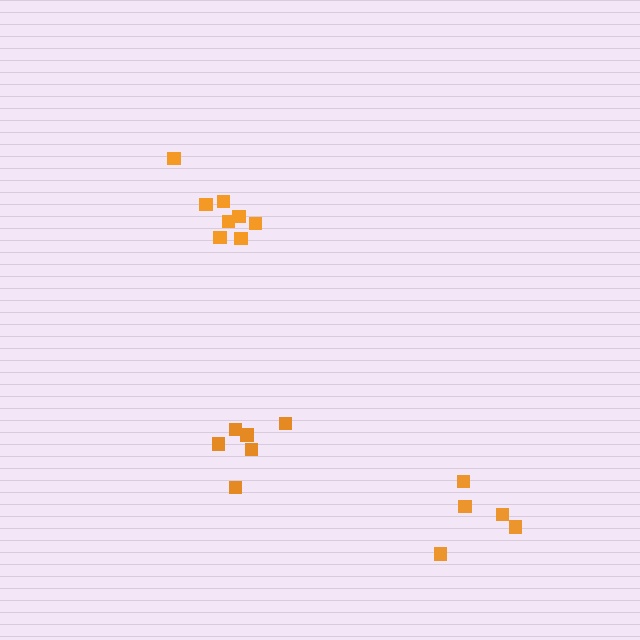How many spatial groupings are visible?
There are 3 spatial groupings.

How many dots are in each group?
Group 1: 6 dots, Group 2: 5 dots, Group 3: 8 dots (19 total).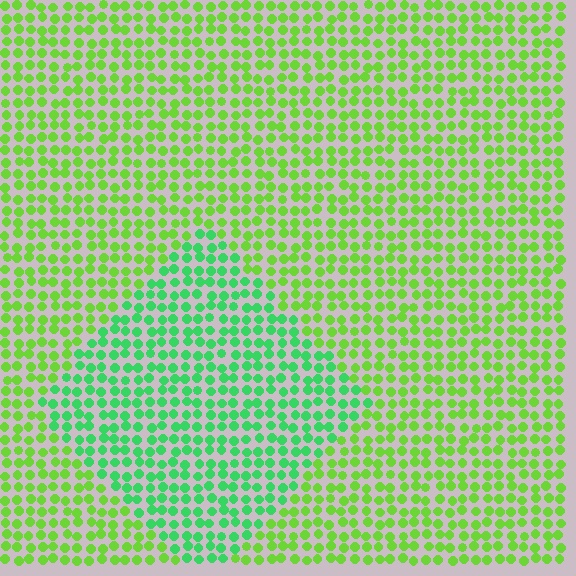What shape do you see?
I see a diamond.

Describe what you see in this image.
The image is filled with small lime elements in a uniform arrangement. A diamond-shaped region is visible where the elements are tinted to a slightly different hue, forming a subtle color boundary.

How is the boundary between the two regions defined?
The boundary is defined purely by a slight shift in hue (about 37 degrees). Spacing, size, and orientation are identical on both sides.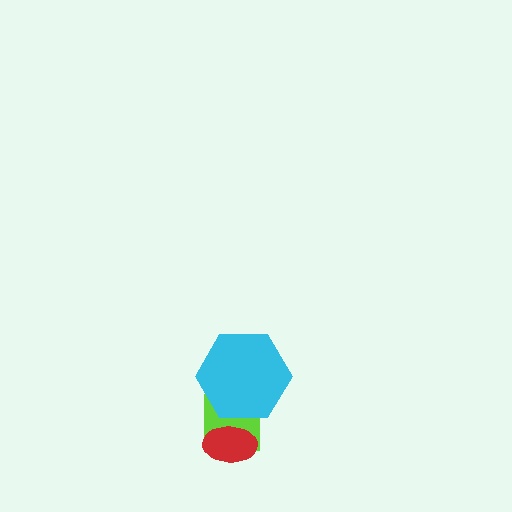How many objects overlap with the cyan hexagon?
1 object overlaps with the cyan hexagon.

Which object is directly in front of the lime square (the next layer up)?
The red ellipse is directly in front of the lime square.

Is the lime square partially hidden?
Yes, it is partially covered by another shape.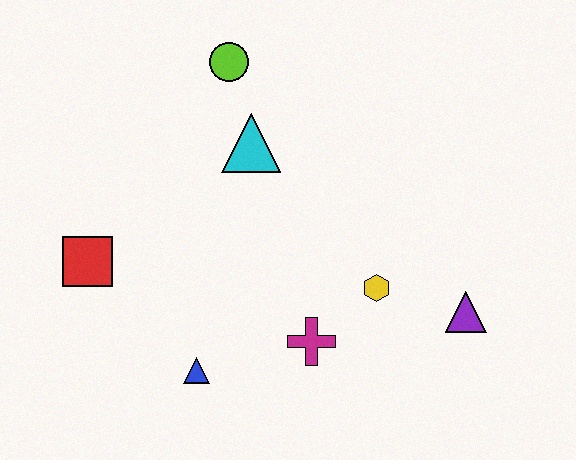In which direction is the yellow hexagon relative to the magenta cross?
The yellow hexagon is to the right of the magenta cross.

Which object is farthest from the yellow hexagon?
The red square is farthest from the yellow hexagon.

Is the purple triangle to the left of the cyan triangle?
No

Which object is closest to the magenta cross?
The yellow hexagon is closest to the magenta cross.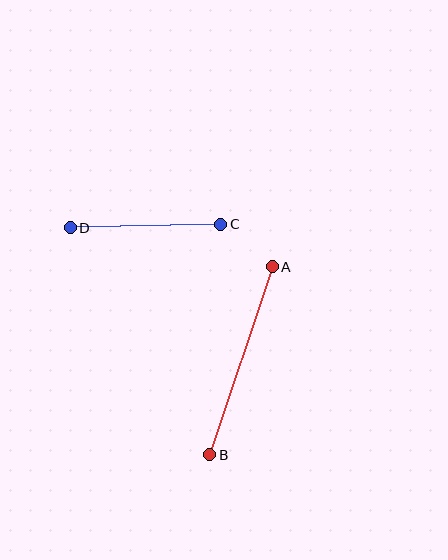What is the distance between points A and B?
The distance is approximately 198 pixels.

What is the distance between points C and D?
The distance is approximately 150 pixels.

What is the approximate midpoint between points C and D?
The midpoint is at approximately (146, 226) pixels.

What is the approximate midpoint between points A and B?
The midpoint is at approximately (241, 361) pixels.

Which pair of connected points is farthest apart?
Points A and B are farthest apart.